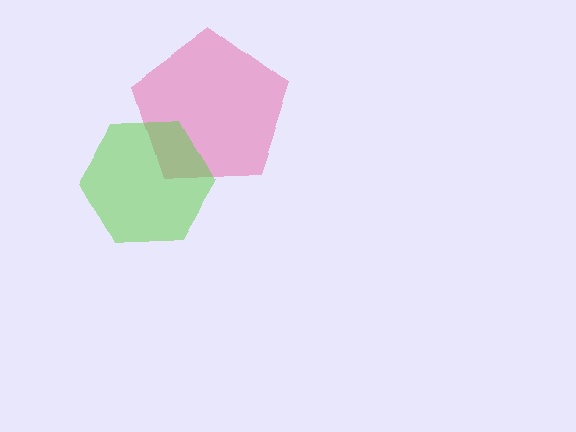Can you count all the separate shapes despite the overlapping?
Yes, there are 2 separate shapes.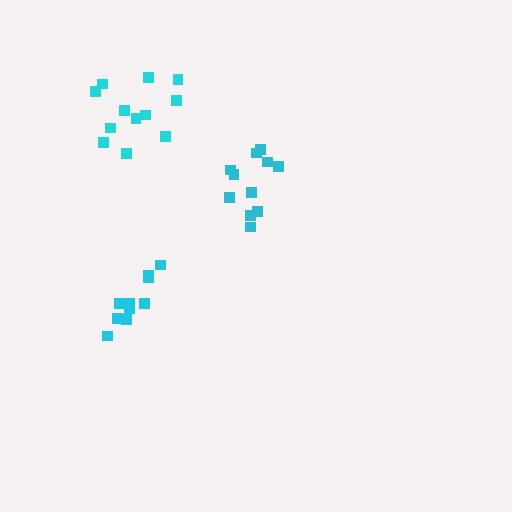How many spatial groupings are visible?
There are 3 spatial groupings.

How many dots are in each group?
Group 1: 11 dots, Group 2: 10 dots, Group 3: 12 dots (33 total).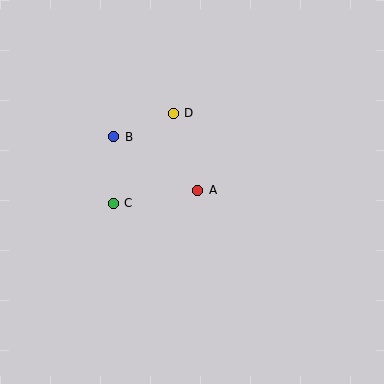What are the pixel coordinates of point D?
Point D is at (173, 113).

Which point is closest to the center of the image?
Point A at (198, 190) is closest to the center.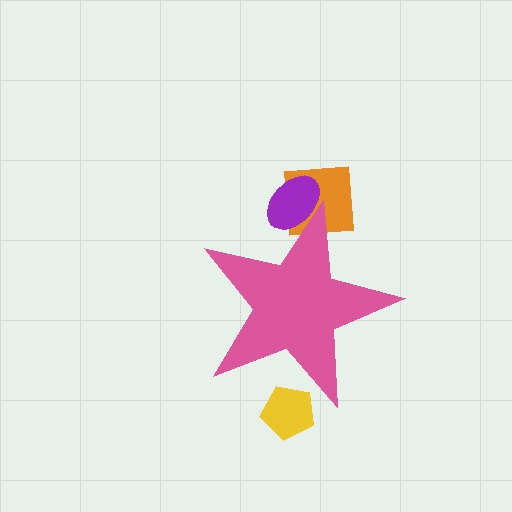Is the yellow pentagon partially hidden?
Yes, the yellow pentagon is partially hidden behind the pink star.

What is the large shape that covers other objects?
A pink star.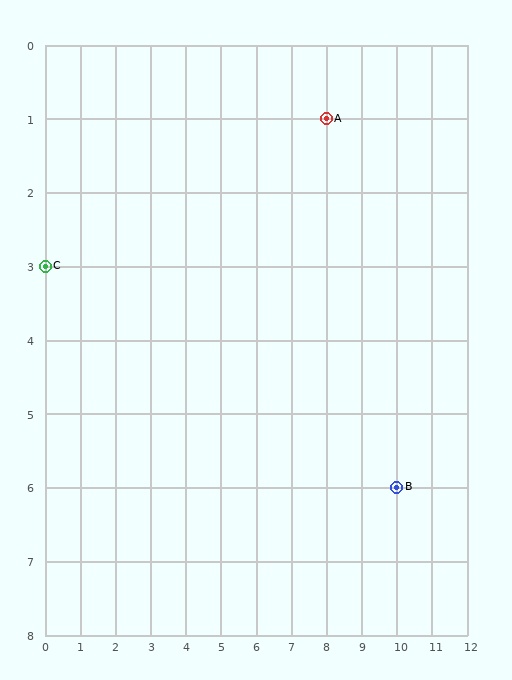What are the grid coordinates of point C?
Point C is at grid coordinates (0, 3).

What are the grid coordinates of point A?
Point A is at grid coordinates (8, 1).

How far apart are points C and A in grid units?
Points C and A are 8 columns and 2 rows apart (about 8.2 grid units diagonally).